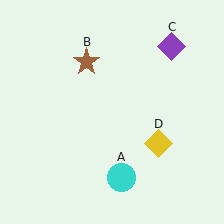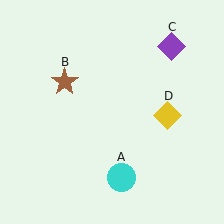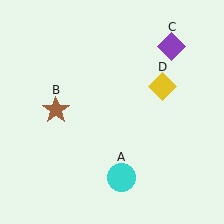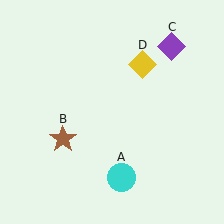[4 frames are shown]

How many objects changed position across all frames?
2 objects changed position: brown star (object B), yellow diamond (object D).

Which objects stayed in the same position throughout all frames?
Cyan circle (object A) and purple diamond (object C) remained stationary.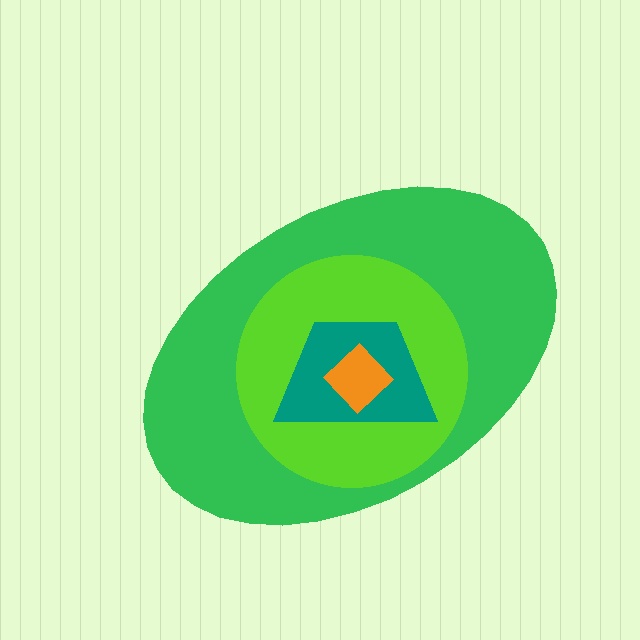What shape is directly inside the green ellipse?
The lime circle.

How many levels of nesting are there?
4.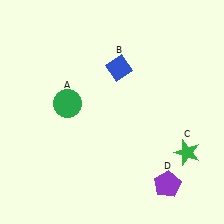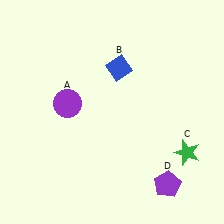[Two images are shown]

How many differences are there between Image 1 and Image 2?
There is 1 difference between the two images.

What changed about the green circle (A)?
In Image 1, A is green. In Image 2, it changed to purple.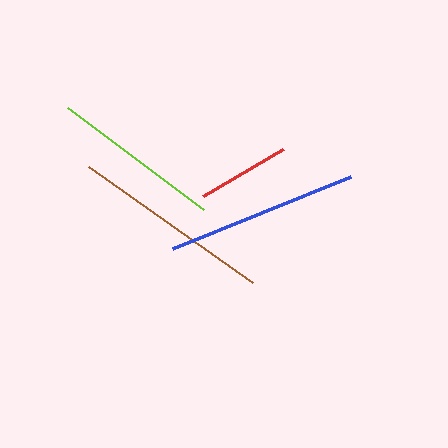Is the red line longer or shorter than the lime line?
The lime line is longer than the red line.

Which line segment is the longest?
The brown line is the longest at approximately 201 pixels.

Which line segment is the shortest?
The red line is the shortest at approximately 93 pixels.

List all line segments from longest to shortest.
From longest to shortest: brown, blue, lime, red.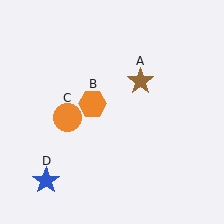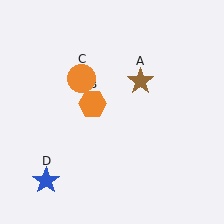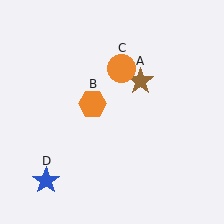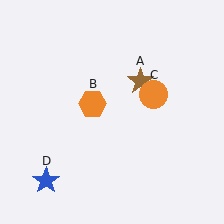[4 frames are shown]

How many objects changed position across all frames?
1 object changed position: orange circle (object C).